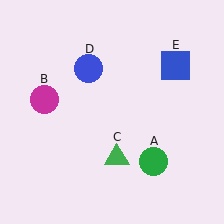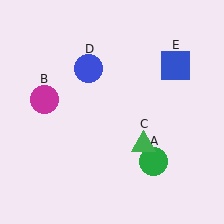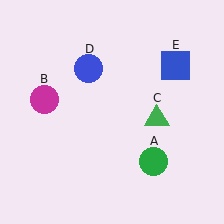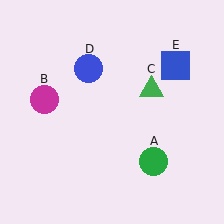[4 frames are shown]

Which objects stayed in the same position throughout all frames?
Green circle (object A) and magenta circle (object B) and blue circle (object D) and blue square (object E) remained stationary.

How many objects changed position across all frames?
1 object changed position: green triangle (object C).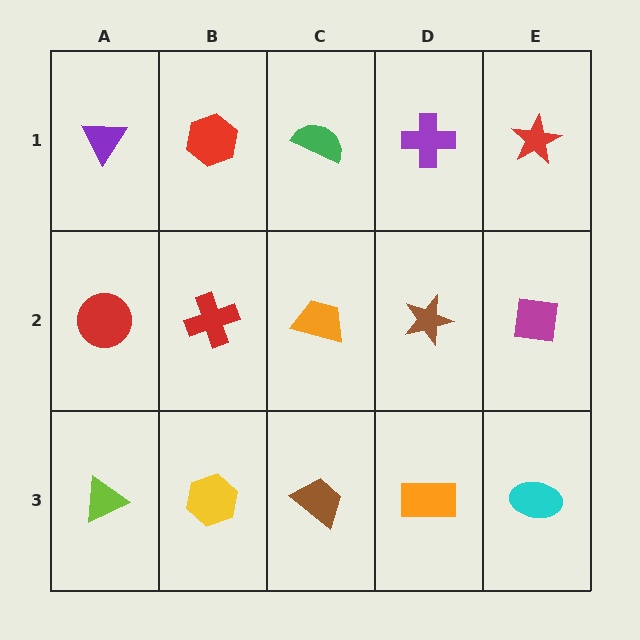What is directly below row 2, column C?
A brown trapezoid.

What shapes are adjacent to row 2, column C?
A green semicircle (row 1, column C), a brown trapezoid (row 3, column C), a red cross (row 2, column B), a brown star (row 2, column D).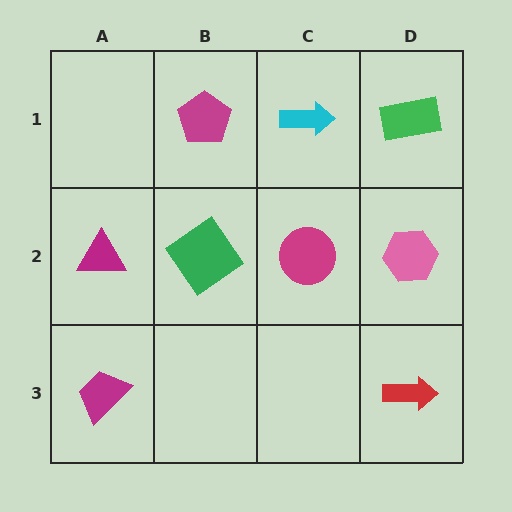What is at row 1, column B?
A magenta pentagon.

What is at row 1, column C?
A cyan arrow.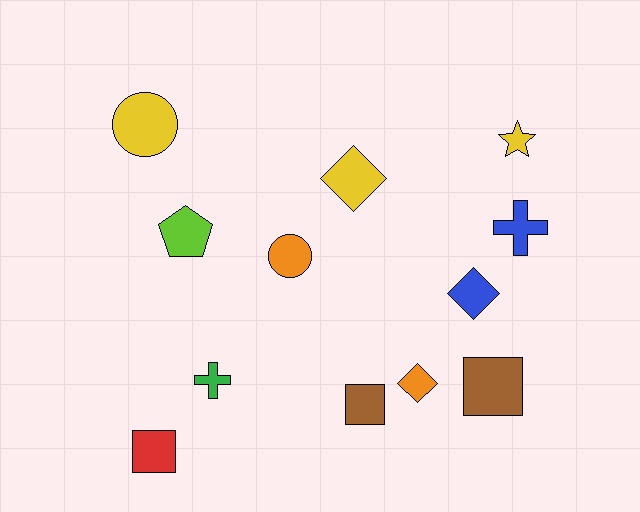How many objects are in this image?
There are 12 objects.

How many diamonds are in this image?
There are 3 diamonds.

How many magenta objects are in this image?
There are no magenta objects.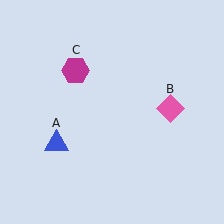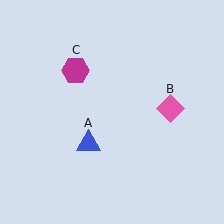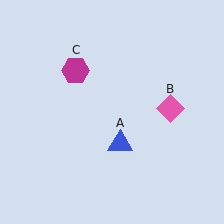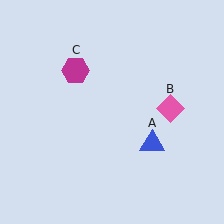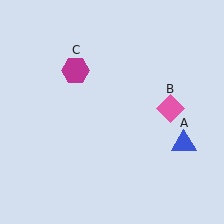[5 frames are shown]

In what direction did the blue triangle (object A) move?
The blue triangle (object A) moved right.